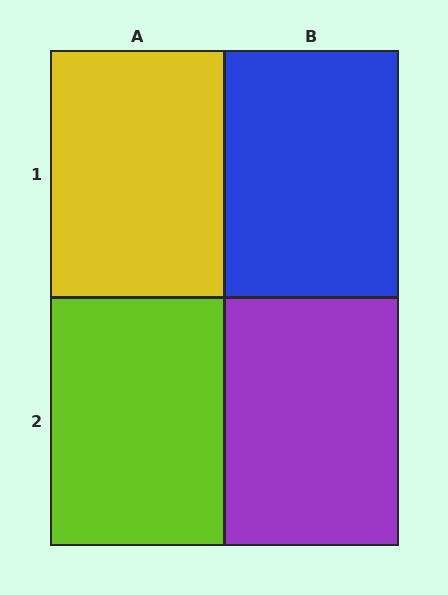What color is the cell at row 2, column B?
Purple.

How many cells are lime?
1 cell is lime.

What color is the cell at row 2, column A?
Lime.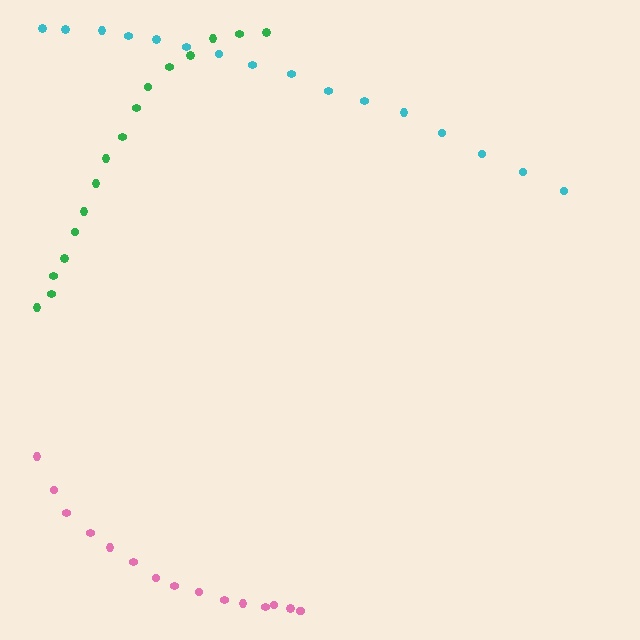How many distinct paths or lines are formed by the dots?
There are 3 distinct paths.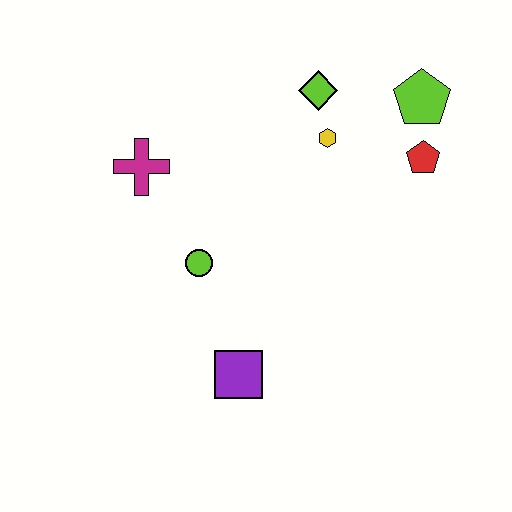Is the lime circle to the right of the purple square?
No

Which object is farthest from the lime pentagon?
The purple square is farthest from the lime pentagon.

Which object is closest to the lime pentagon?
The red pentagon is closest to the lime pentagon.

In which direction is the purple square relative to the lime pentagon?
The purple square is below the lime pentagon.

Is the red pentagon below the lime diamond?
Yes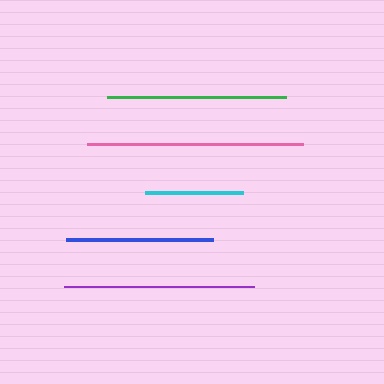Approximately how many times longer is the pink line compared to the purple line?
The pink line is approximately 1.1 times the length of the purple line.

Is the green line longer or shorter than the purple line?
The purple line is longer than the green line.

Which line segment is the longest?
The pink line is the longest at approximately 216 pixels.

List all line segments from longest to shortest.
From longest to shortest: pink, purple, green, blue, cyan.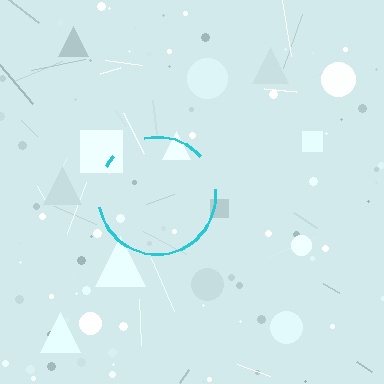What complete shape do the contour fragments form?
The contour fragments form a circle.